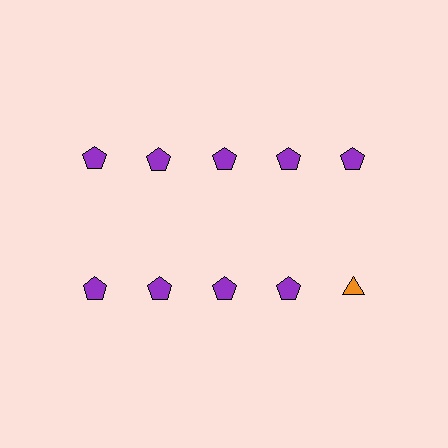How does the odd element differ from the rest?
It differs in both color (orange instead of purple) and shape (triangle instead of pentagon).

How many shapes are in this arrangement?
There are 10 shapes arranged in a grid pattern.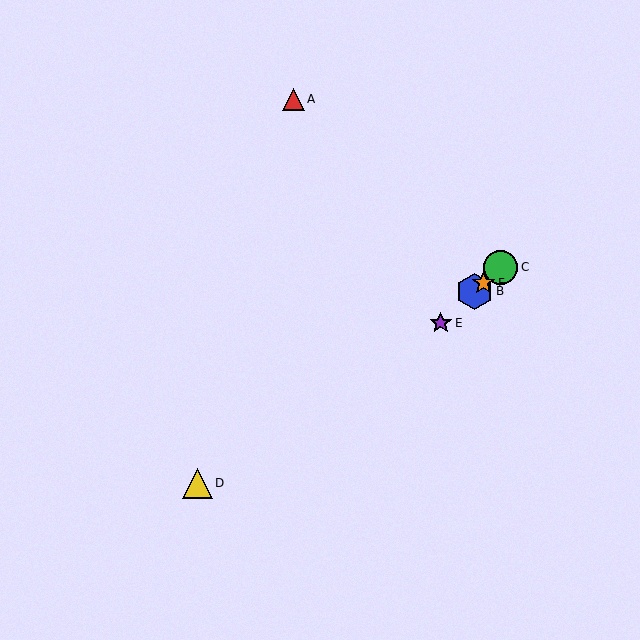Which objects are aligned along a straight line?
Objects B, C, E, F are aligned along a straight line.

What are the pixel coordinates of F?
Object F is at (484, 283).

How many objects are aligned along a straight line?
4 objects (B, C, E, F) are aligned along a straight line.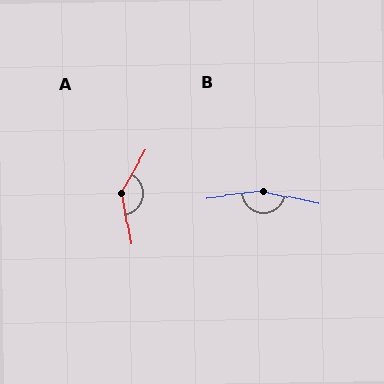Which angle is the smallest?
A, at approximately 140 degrees.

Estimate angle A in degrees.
Approximately 140 degrees.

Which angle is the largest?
B, at approximately 161 degrees.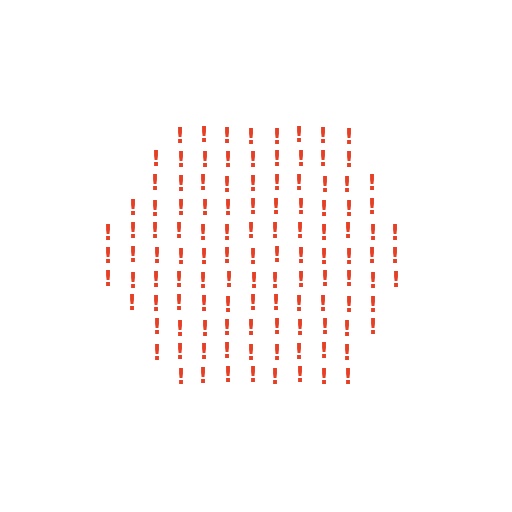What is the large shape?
The large shape is a hexagon.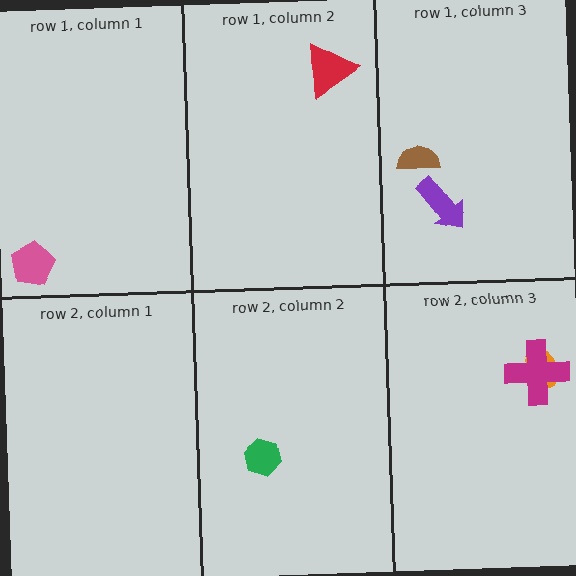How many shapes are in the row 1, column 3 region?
2.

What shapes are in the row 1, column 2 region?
The red triangle.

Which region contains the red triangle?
The row 1, column 2 region.